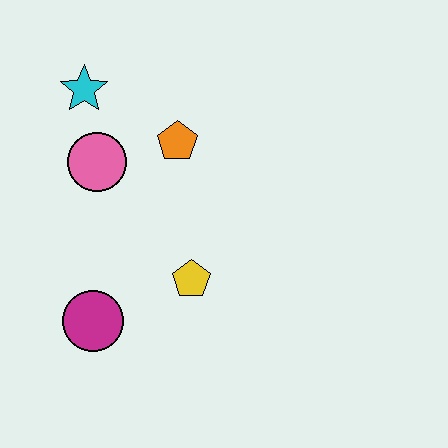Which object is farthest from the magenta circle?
The cyan star is farthest from the magenta circle.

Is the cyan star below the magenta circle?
No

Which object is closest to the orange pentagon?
The pink circle is closest to the orange pentagon.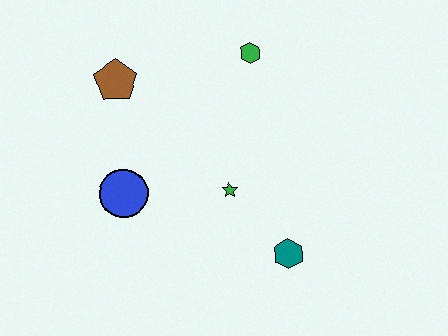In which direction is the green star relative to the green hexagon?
The green star is below the green hexagon.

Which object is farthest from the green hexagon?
The teal hexagon is farthest from the green hexagon.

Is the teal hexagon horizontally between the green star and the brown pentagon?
No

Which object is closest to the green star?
The teal hexagon is closest to the green star.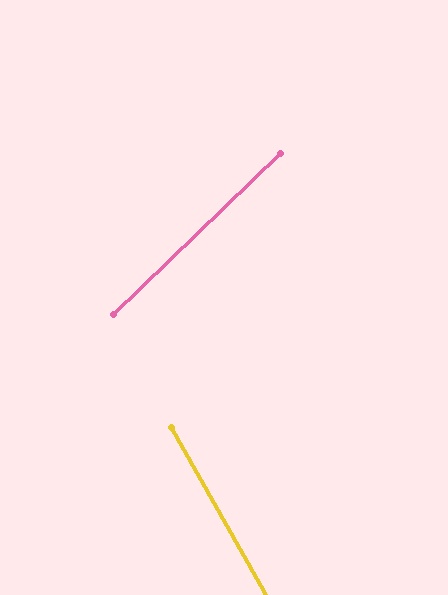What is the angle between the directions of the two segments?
Approximately 75 degrees.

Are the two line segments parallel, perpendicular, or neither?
Neither parallel nor perpendicular — they differ by about 75°.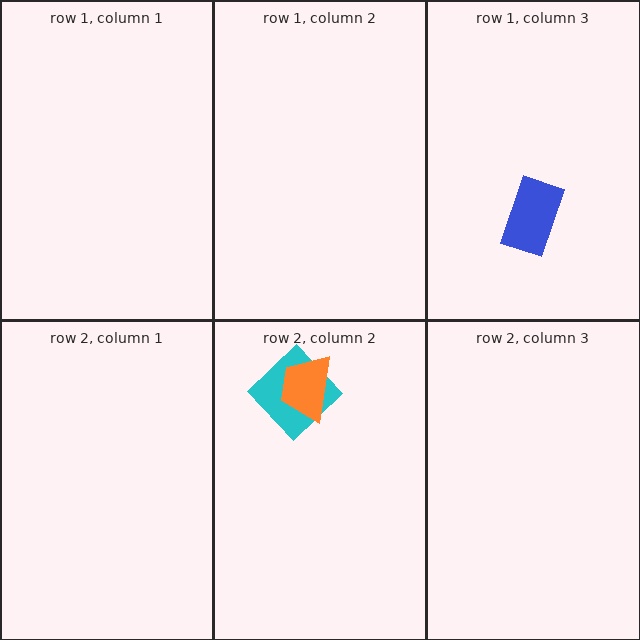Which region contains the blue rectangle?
The row 1, column 3 region.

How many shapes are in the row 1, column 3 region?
1.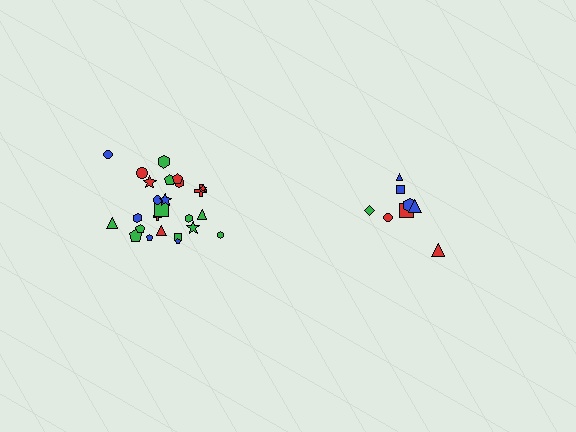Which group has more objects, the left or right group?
The left group.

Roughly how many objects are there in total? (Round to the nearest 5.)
Roughly 35 objects in total.